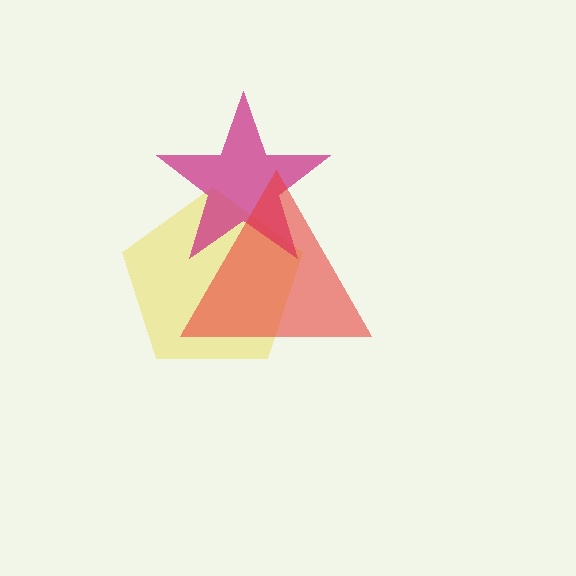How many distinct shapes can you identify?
There are 3 distinct shapes: a yellow pentagon, a magenta star, a red triangle.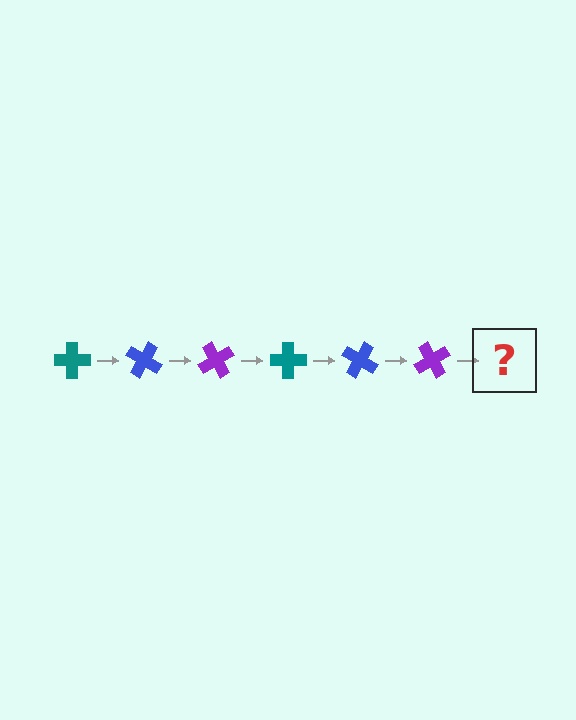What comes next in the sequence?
The next element should be a teal cross, rotated 180 degrees from the start.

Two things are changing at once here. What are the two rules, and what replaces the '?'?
The two rules are that it rotates 30 degrees each step and the color cycles through teal, blue, and purple. The '?' should be a teal cross, rotated 180 degrees from the start.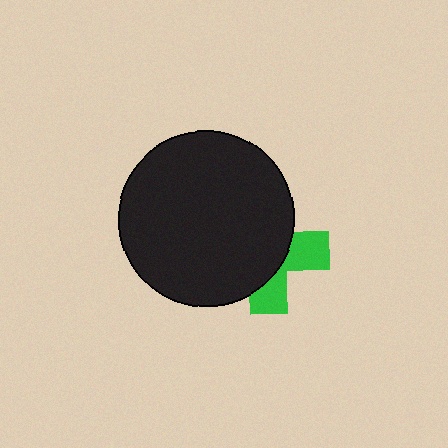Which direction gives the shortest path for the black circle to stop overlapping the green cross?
Moving left gives the shortest separation.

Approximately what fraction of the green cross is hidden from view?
Roughly 65% of the green cross is hidden behind the black circle.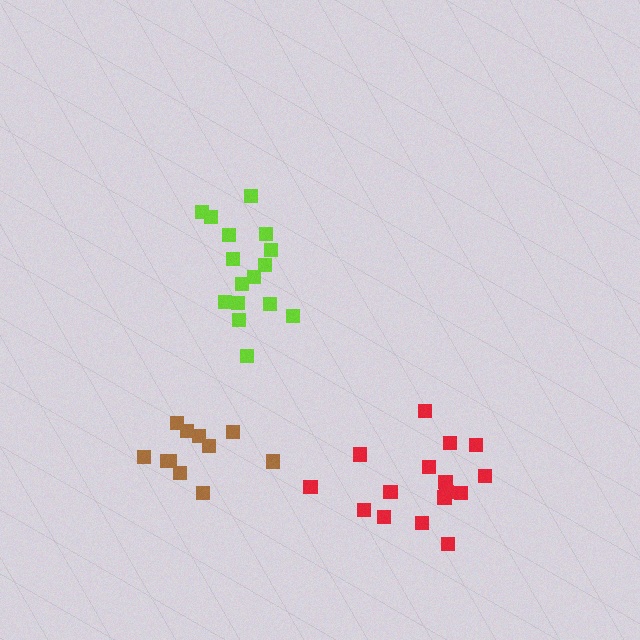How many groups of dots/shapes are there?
There are 3 groups.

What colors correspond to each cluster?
The clusters are colored: lime, red, brown.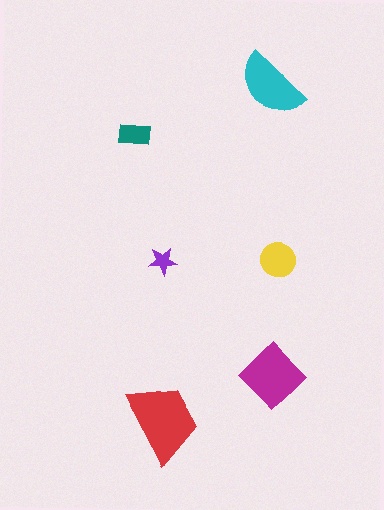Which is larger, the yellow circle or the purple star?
The yellow circle.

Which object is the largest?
The red trapezoid.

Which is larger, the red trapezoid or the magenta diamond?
The red trapezoid.